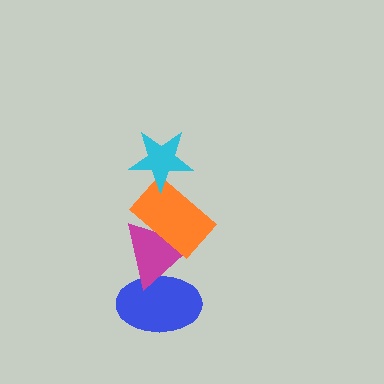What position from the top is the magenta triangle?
The magenta triangle is 3rd from the top.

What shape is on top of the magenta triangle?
The orange rectangle is on top of the magenta triangle.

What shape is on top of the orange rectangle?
The cyan star is on top of the orange rectangle.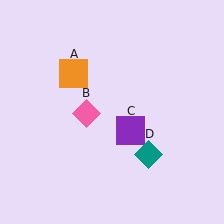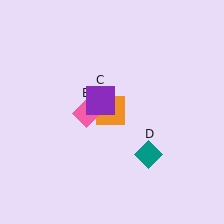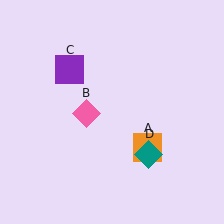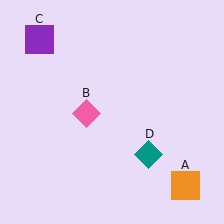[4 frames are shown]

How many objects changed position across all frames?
2 objects changed position: orange square (object A), purple square (object C).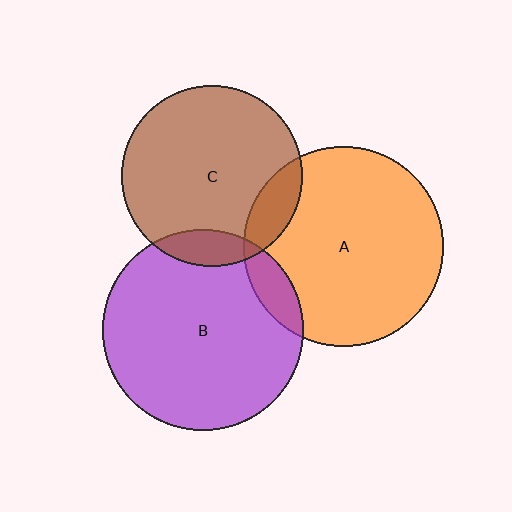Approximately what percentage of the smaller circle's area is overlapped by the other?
Approximately 10%.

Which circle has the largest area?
Circle B (purple).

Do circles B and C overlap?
Yes.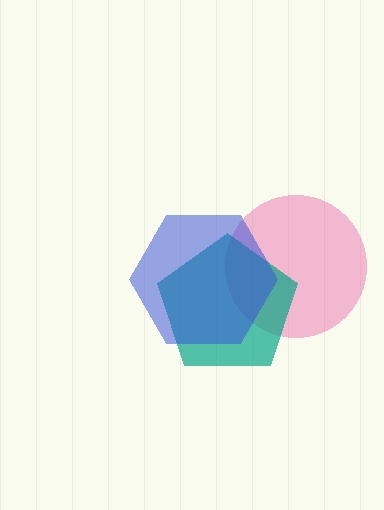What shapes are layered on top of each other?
The layered shapes are: a pink circle, a teal pentagon, a blue hexagon.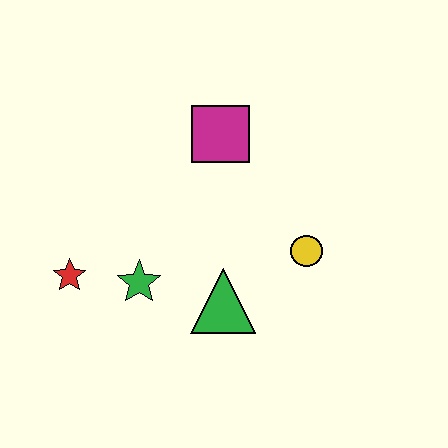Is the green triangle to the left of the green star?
No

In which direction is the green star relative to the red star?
The green star is to the right of the red star.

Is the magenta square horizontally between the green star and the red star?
No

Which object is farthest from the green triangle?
The magenta square is farthest from the green triangle.